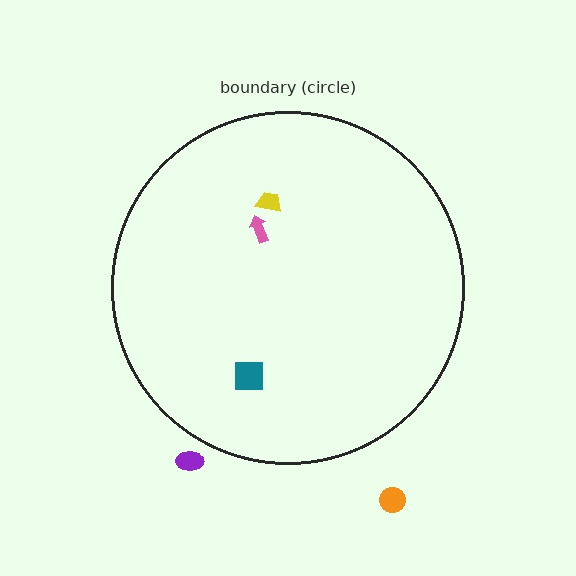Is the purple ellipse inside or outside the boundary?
Outside.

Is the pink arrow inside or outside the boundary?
Inside.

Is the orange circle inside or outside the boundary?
Outside.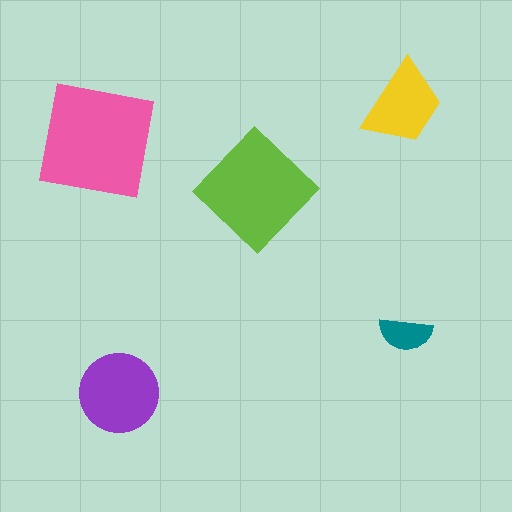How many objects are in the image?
There are 5 objects in the image.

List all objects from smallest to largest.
The teal semicircle, the yellow trapezoid, the purple circle, the lime diamond, the pink square.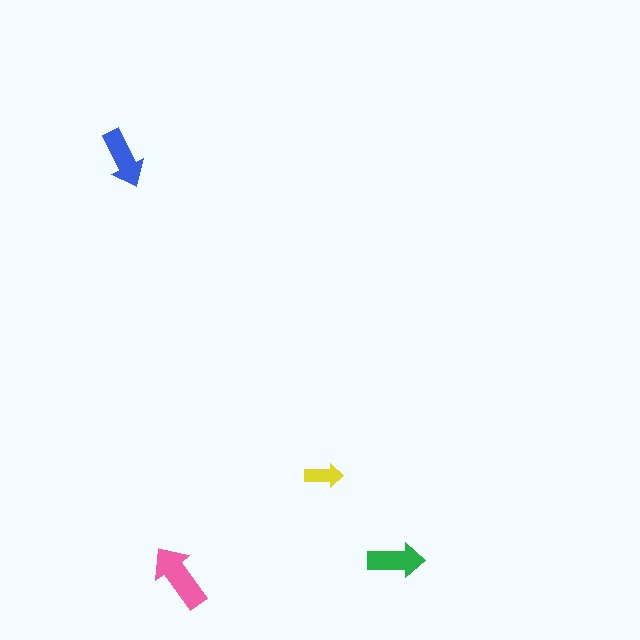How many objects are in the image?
There are 4 objects in the image.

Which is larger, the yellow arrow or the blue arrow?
The blue one.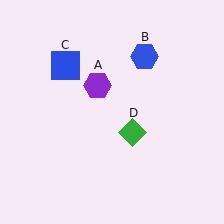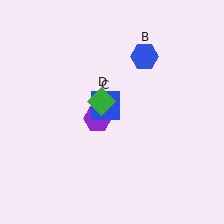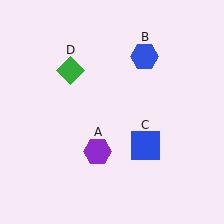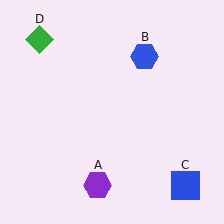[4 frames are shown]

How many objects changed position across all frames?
3 objects changed position: purple hexagon (object A), blue square (object C), green diamond (object D).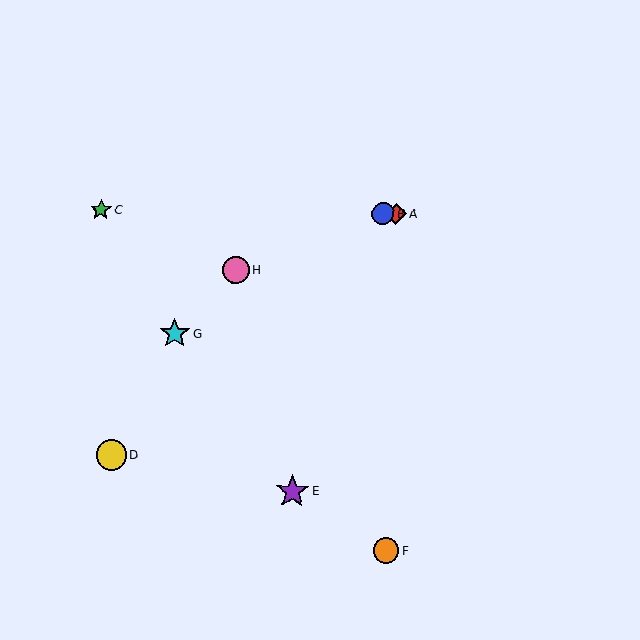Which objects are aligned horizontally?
Objects A, B, C are aligned horizontally.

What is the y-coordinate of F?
Object F is at y≈551.